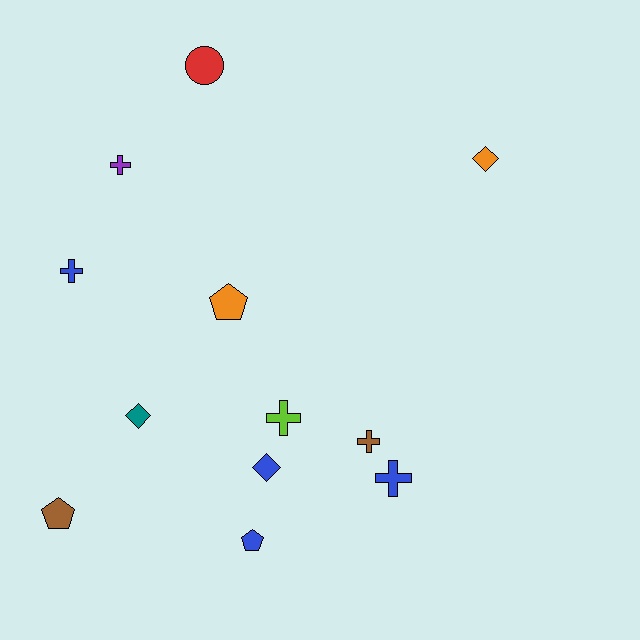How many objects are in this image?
There are 12 objects.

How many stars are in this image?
There are no stars.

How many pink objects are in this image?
There are no pink objects.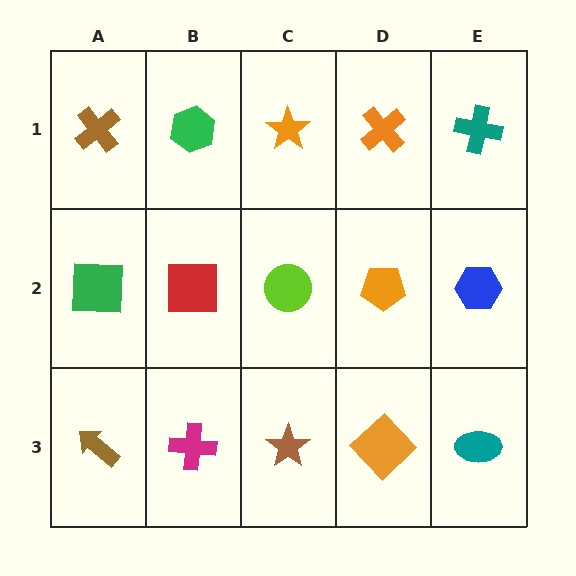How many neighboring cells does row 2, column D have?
4.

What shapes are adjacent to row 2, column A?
A brown cross (row 1, column A), a brown arrow (row 3, column A), a red square (row 2, column B).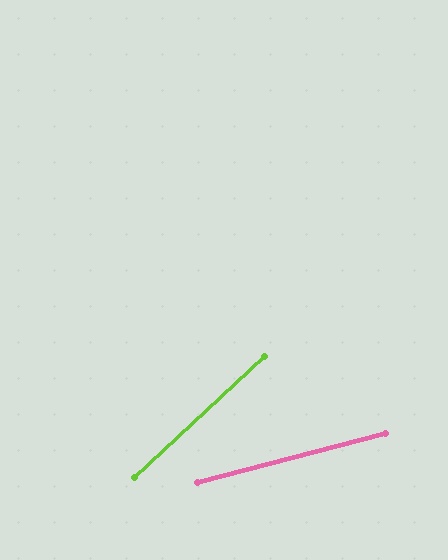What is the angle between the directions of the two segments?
Approximately 29 degrees.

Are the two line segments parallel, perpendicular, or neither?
Neither parallel nor perpendicular — they differ by about 29°.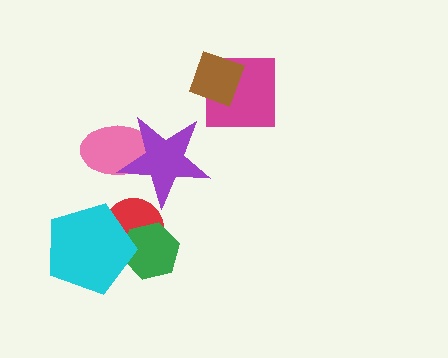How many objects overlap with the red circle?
2 objects overlap with the red circle.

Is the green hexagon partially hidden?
Yes, it is partially covered by another shape.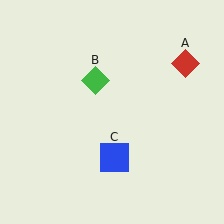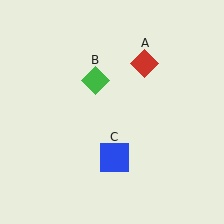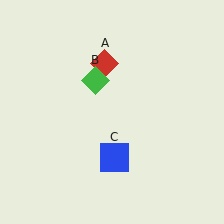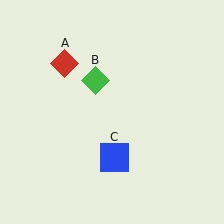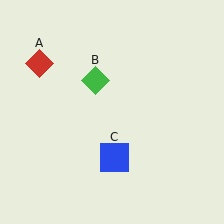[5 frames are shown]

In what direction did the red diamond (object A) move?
The red diamond (object A) moved left.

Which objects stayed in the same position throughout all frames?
Green diamond (object B) and blue square (object C) remained stationary.